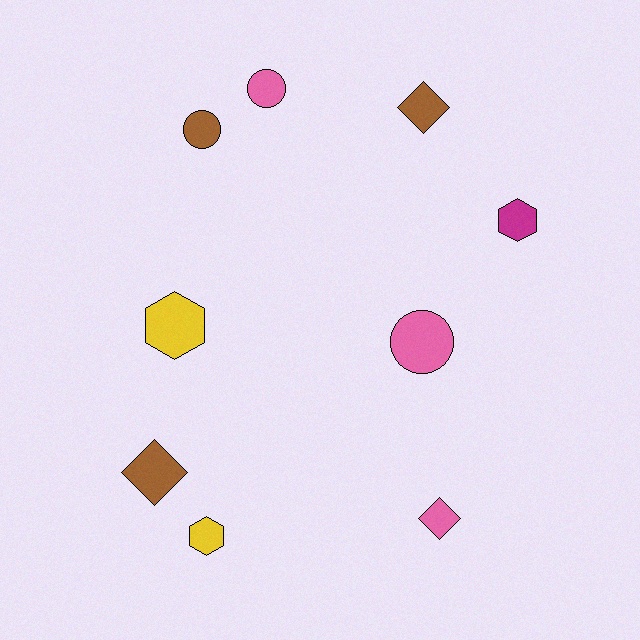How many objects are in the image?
There are 9 objects.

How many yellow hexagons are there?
There are 2 yellow hexagons.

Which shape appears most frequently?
Diamond, with 3 objects.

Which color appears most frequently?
Brown, with 3 objects.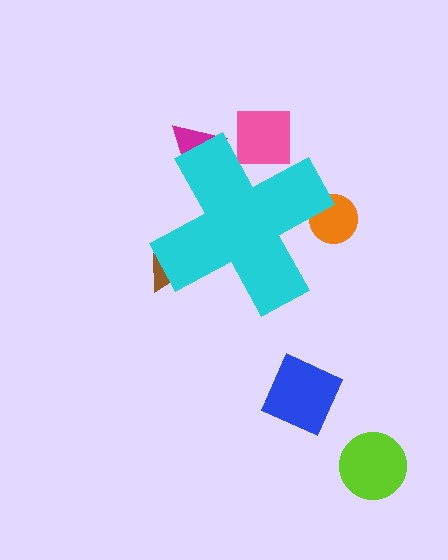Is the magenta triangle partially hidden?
Yes, the magenta triangle is partially hidden behind the cyan cross.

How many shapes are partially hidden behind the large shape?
4 shapes are partially hidden.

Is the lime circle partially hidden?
No, the lime circle is fully visible.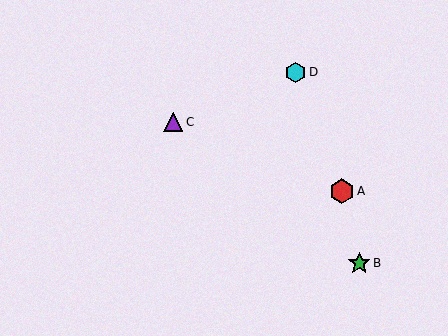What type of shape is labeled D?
Shape D is a cyan hexagon.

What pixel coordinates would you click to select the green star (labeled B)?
Click at (359, 263) to select the green star B.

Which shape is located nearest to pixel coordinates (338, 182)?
The red hexagon (labeled A) at (342, 191) is nearest to that location.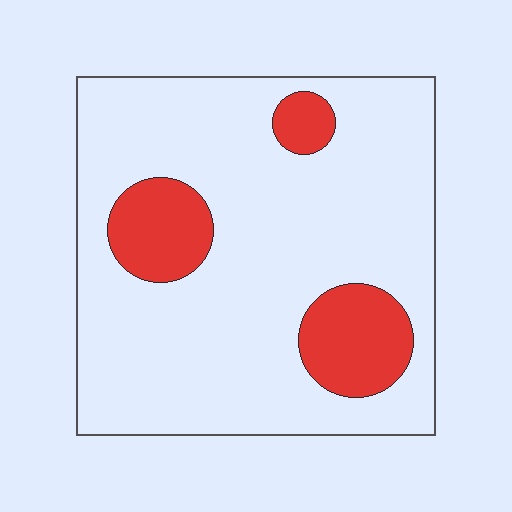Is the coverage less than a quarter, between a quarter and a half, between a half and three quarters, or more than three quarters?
Less than a quarter.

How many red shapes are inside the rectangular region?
3.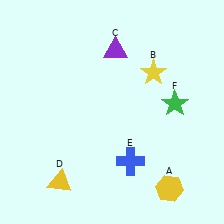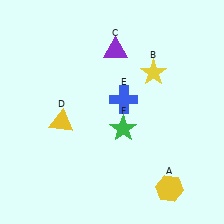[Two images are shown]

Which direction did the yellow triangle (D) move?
The yellow triangle (D) moved up.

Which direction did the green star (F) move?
The green star (F) moved left.